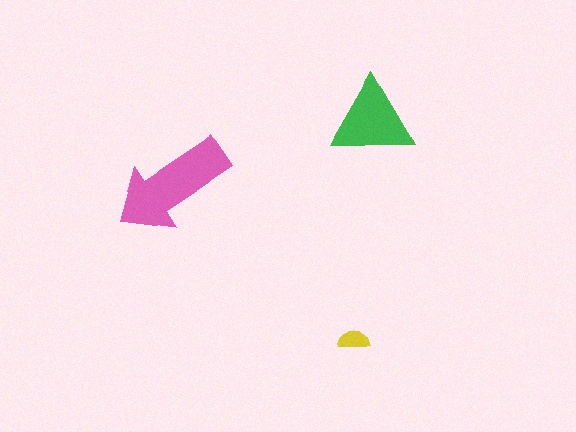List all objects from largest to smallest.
The pink arrow, the green triangle, the yellow semicircle.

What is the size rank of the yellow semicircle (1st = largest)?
3rd.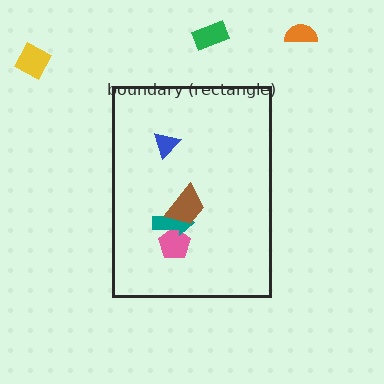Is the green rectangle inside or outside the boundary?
Outside.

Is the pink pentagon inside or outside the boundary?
Inside.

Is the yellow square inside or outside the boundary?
Outside.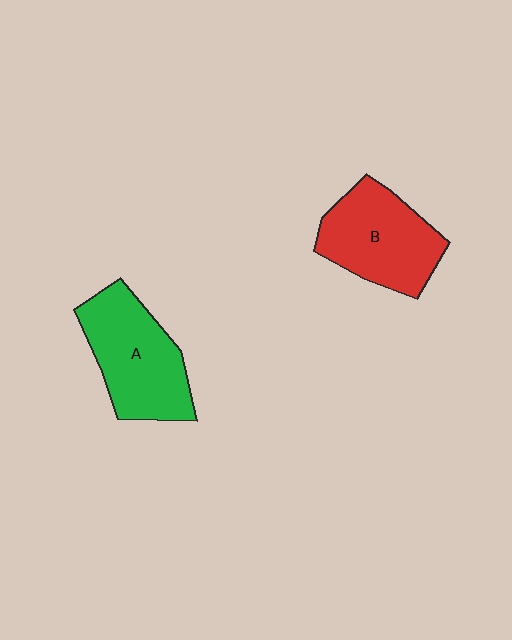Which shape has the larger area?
Shape A (green).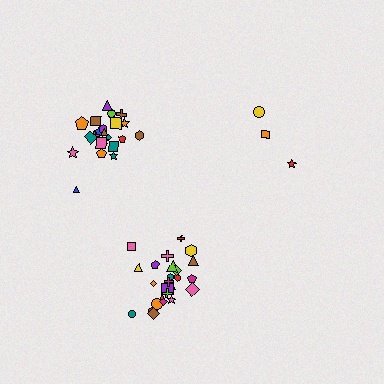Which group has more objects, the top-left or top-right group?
The top-left group.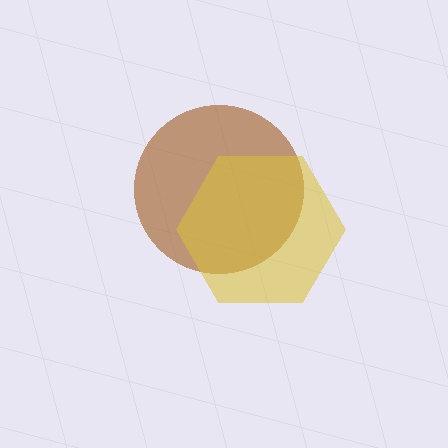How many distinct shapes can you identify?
There are 2 distinct shapes: a brown circle, a yellow hexagon.